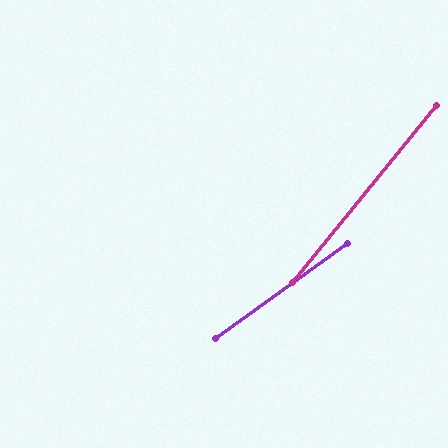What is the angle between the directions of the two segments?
Approximately 15 degrees.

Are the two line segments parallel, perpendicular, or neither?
Neither parallel nor perpendicular — they differ by about 15°.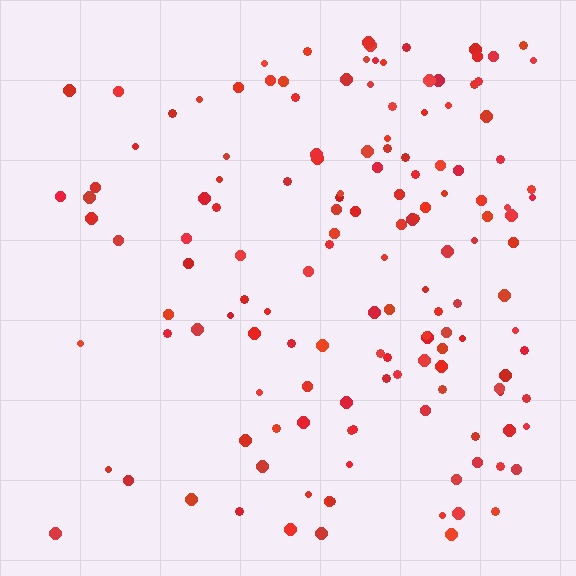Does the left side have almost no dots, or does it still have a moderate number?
Still a moderate number, just noticeably fewer than the right.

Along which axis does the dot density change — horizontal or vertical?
Horizontal.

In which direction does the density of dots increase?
From left to right, with the right side densest.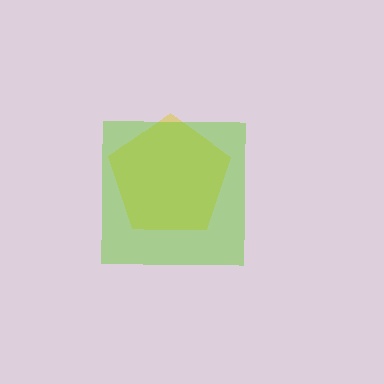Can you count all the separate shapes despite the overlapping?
Yes, there are 2 separate shapes.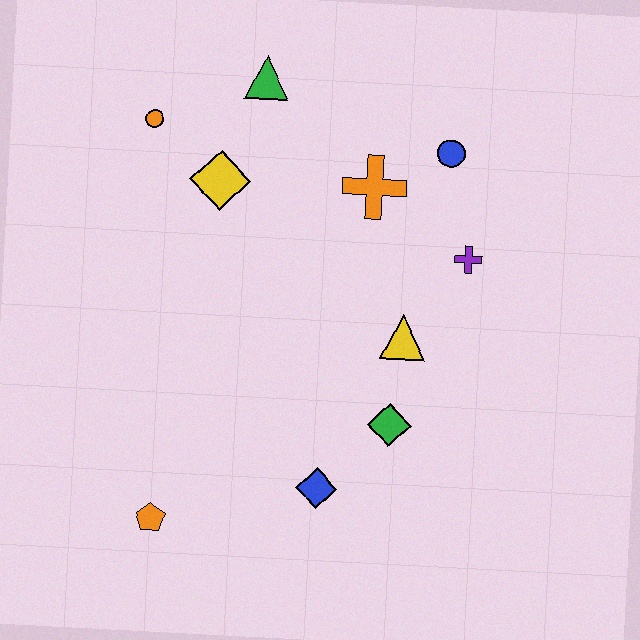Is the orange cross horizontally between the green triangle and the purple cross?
Yes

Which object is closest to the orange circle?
The yellow diamond is closest to the orange circle.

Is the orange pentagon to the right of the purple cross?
No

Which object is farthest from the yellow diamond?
The orange pentagon is farthest from the yellow diamond.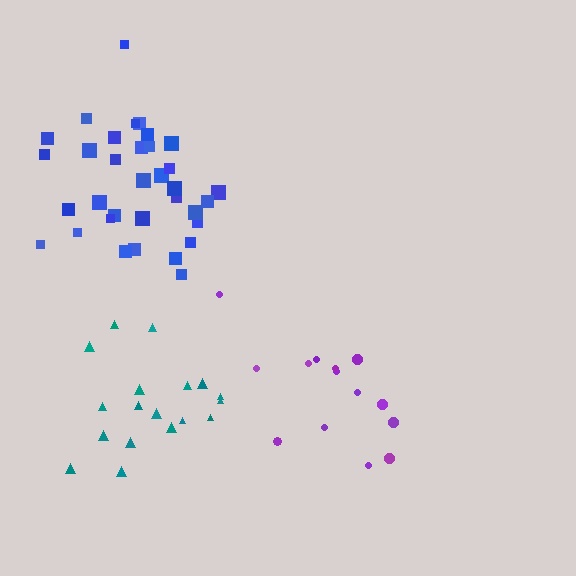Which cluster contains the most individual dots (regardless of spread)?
Blue (35).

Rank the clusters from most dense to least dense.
blue, teal, purple.